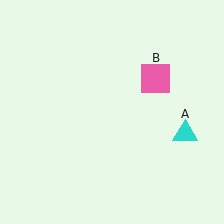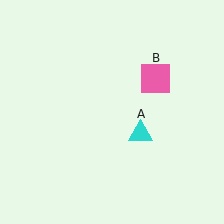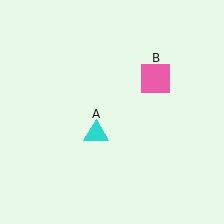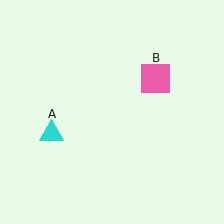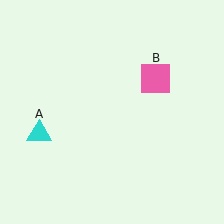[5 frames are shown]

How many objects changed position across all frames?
1 object changed position: cyan triangle (object A).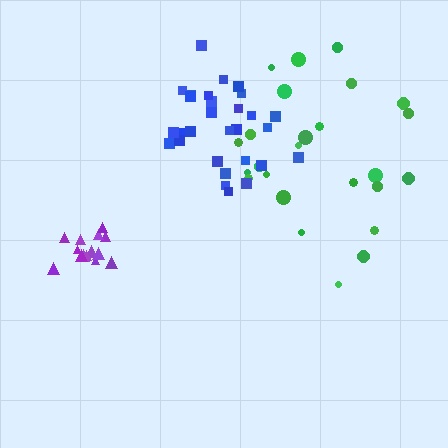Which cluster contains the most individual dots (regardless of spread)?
Blue (29).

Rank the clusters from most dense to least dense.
purple, blue, green.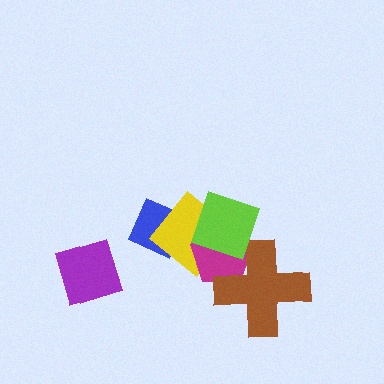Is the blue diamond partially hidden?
Yes, it is partially covered by another shape.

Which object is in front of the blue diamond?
The yellow diamond is in front of the blue diamond.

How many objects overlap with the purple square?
0 objects overlap with the purple square.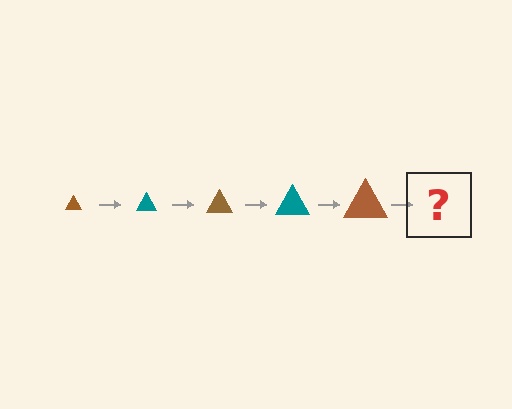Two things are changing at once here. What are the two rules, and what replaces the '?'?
The two rules are that the triangle grows larger each step and the color cycles through brown and teal. The '?' should be a teal triangle, larger than the previous one.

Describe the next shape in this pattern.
It should be a teal triangle, larger than the previous one.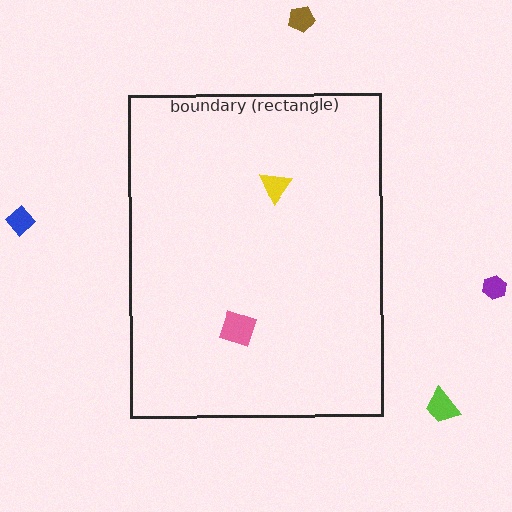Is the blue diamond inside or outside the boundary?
Outside.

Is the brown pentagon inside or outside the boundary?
Outside.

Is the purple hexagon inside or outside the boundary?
Outside.